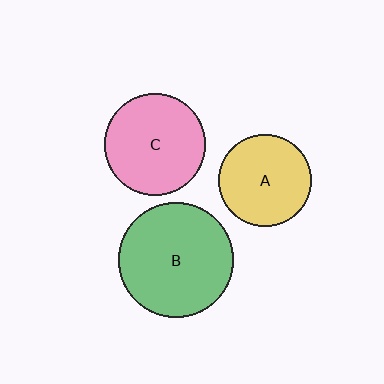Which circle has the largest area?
Circle B (green).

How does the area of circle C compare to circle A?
Approximately 1.2 times.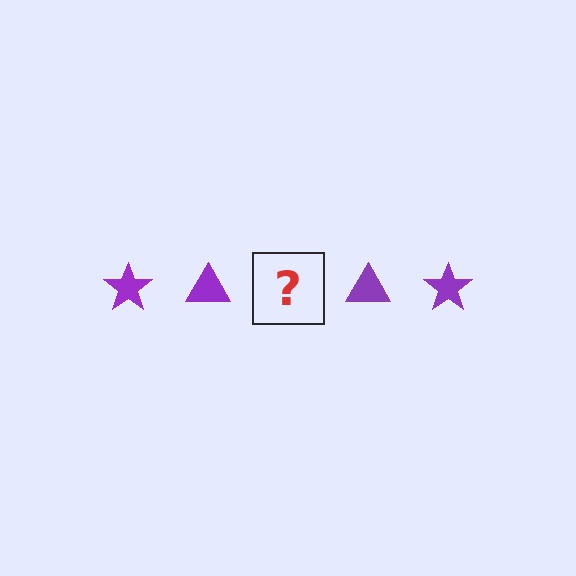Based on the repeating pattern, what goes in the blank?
The blank should be a purple star.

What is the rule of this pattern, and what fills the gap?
The rule is that the pattern cycles through star, triangle shapes in purple. The gap should be filled with a purple star.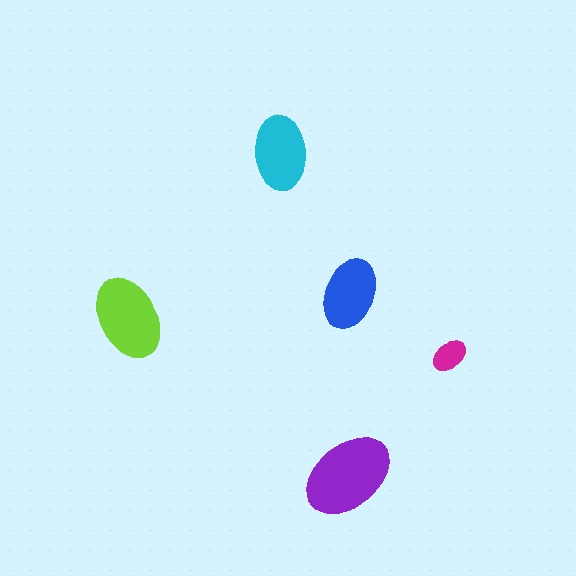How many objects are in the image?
There are 5 objects in the image.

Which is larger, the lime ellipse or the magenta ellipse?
The lime one.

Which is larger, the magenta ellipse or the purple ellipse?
The purple one.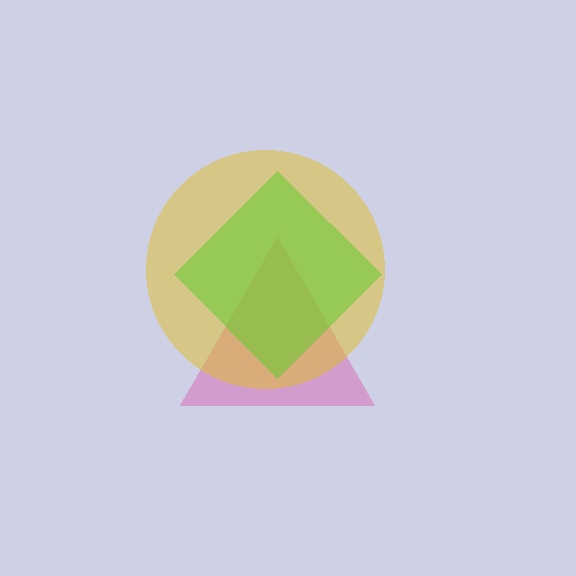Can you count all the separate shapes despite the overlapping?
Yes, there are 3 separate shapes.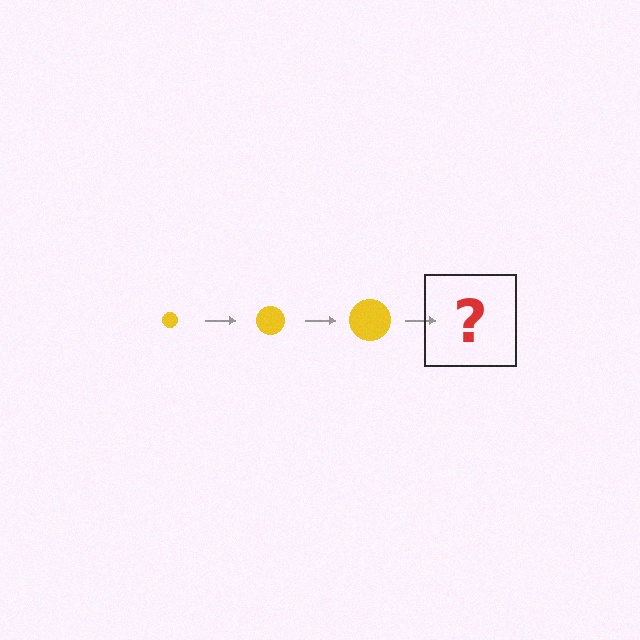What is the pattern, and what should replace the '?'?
The pattern is that the circle gets progressively larger each step. The '?' should be a yellow circle, larger than the previous one.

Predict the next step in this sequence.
The next step is a yellow circle, larger than the previous one.